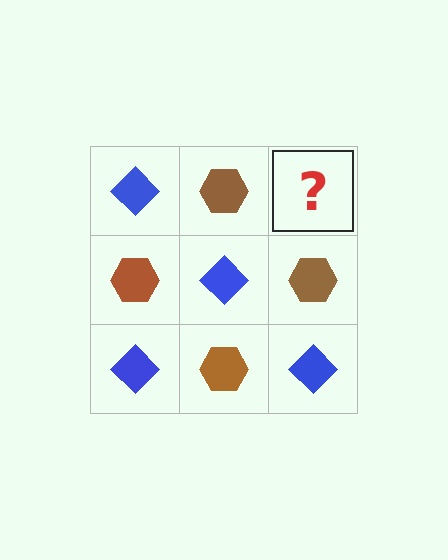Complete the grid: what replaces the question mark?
The question mark should be replaced with a blue diamond.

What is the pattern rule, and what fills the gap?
The rule is that it alternates blue diamond and brown hexagon in a checkerboard pattern. The gap should be filled with a blue diamond.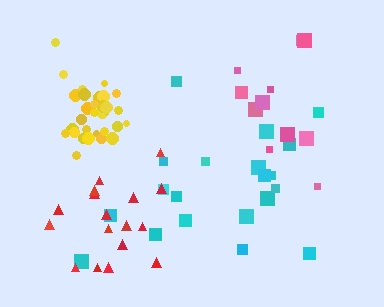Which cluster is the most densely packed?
Yellow.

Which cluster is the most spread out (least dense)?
Cyan.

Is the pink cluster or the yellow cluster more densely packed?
Yellow.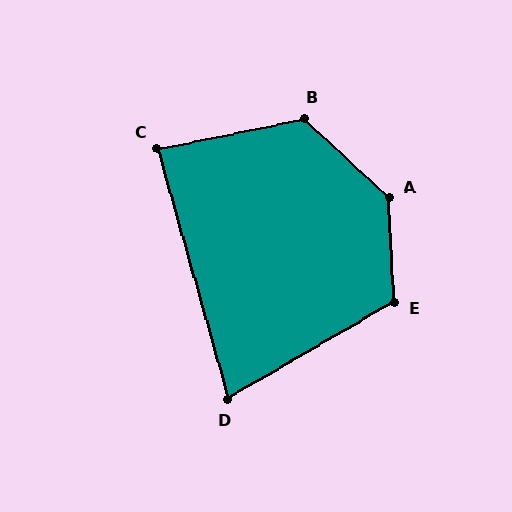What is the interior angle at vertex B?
Approximately 125 degrees (obtuse).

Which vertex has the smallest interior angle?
D, at approximately 76 degrees.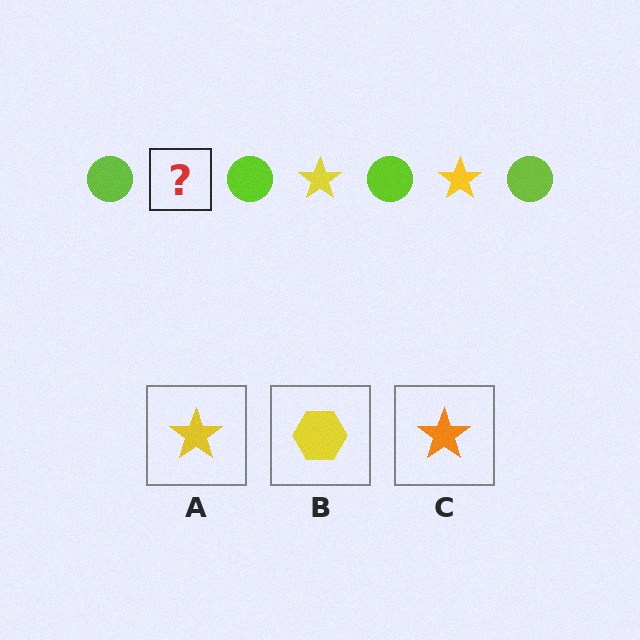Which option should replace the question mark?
Option A.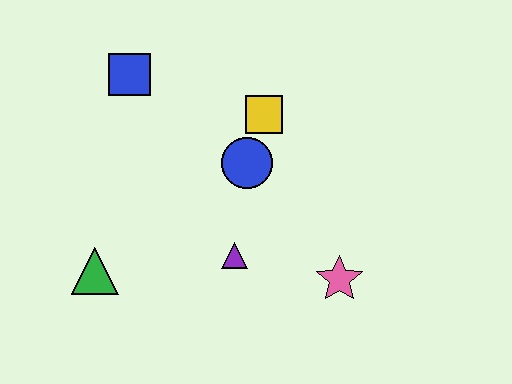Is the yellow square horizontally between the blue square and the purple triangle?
No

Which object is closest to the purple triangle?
The blue circle is closest to the purple triangle.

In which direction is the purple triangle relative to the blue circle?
The purple triangle is below the blue circle.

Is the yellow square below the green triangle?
No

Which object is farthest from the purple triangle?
The blue square is farthest from the purple triangle.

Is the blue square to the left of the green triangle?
No